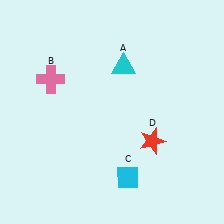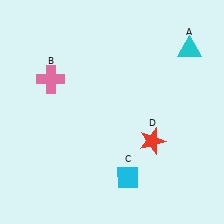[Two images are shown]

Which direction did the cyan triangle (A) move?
The cyan triangle (A) moved right.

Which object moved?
The cyan triangle (A) moved right.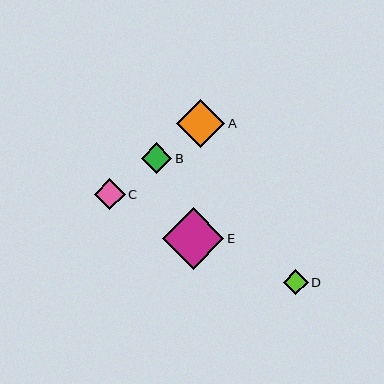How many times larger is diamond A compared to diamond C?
Diamond A is approximately 1.6 times the size of diamond C.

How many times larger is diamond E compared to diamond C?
Diamond E is approximately 2.0 times the size of diamond C.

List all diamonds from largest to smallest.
From largest to smallest: E, A, B, C, D.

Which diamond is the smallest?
Diamond D is the smallest with a size of approximately 25 pixels.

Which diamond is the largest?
Diamond E is the largest with a size of approximately 62 pixels.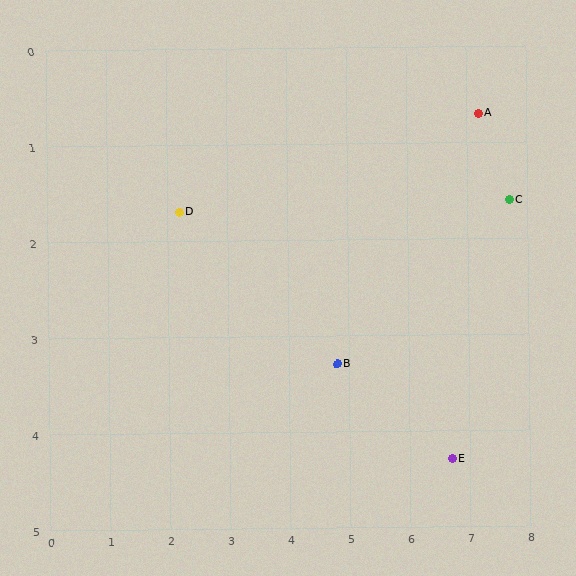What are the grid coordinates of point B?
Point B is at approximately (4.8, 3.3).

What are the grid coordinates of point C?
Point C is at approximately (7.7, 1.6).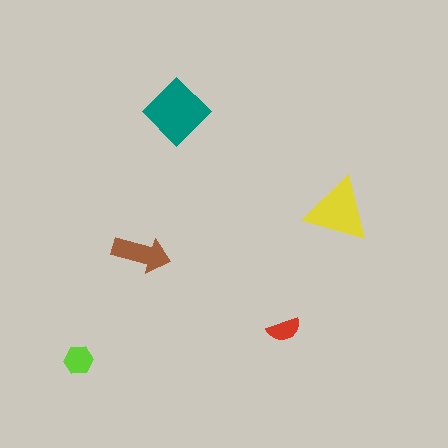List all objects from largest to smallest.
The teal diamond, the yellow triangle, the brown arrow, the lime hexagon, the red semicircle.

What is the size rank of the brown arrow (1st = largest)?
3rd.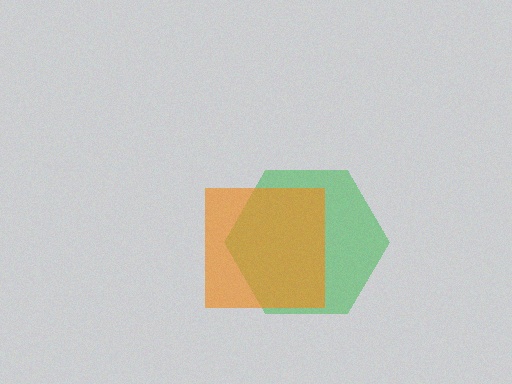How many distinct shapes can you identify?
There are 2 distinct shapes: a green hexagon, an orange square.